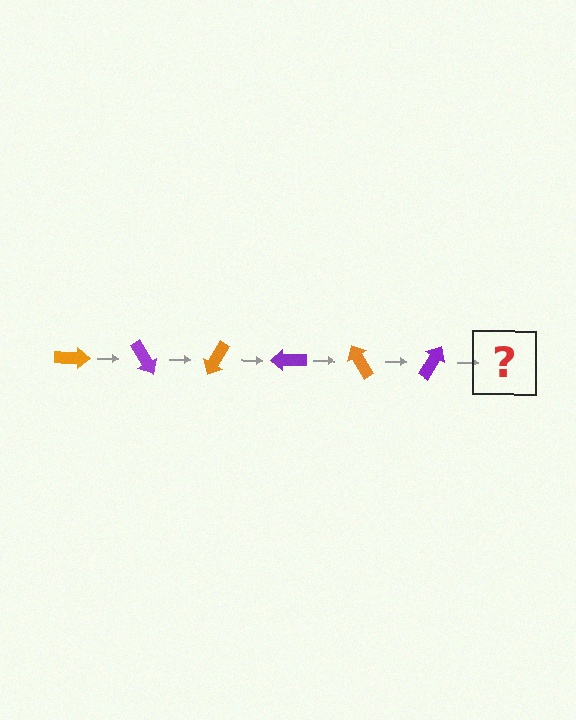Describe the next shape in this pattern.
It should be an orange arrow, rotated 360 degrees from the start.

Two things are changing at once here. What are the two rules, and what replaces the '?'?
The two rules are that it rotates 60 degrees each step and the color cycles through orange and purple. The '?' should be an orange arrow, rotated 360 degrees from the start.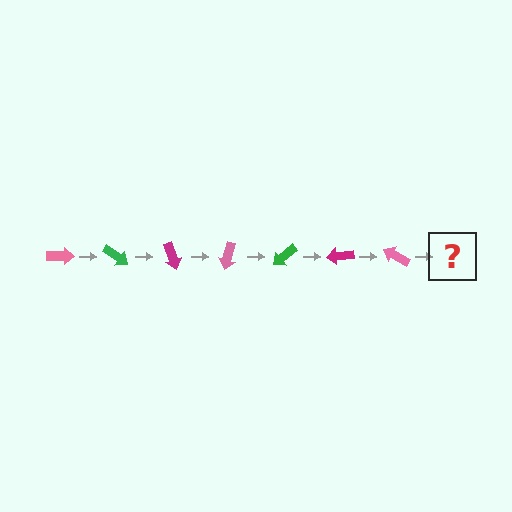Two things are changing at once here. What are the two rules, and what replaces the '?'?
The two rules are that it rotates 35 degrees each step and the color cycles through pink, green, and magenta. The '?' should be a green arrow, rotated 245 degrees from the start.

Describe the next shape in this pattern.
It should be a green arrow, rotated 245 degrees from the start.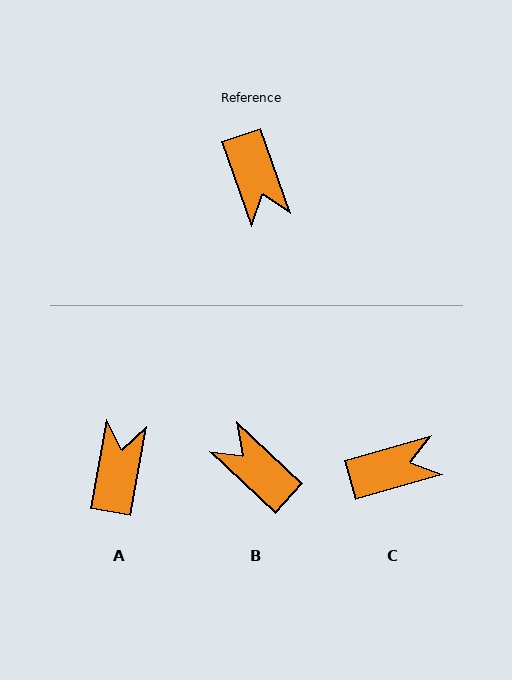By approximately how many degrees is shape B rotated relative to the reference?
Approximately 152 degrees clockwise.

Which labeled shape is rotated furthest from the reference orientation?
B, about 152 degrees away.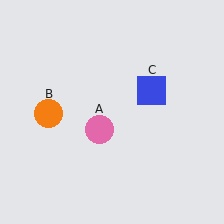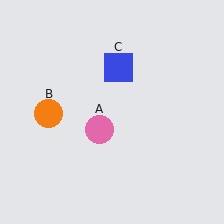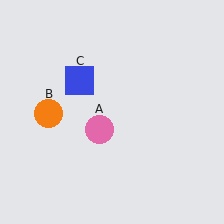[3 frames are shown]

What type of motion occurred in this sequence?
The blue square (object C) rotated counterclockwise around the center of the scene.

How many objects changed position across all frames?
1 object changed position: blue square (object C).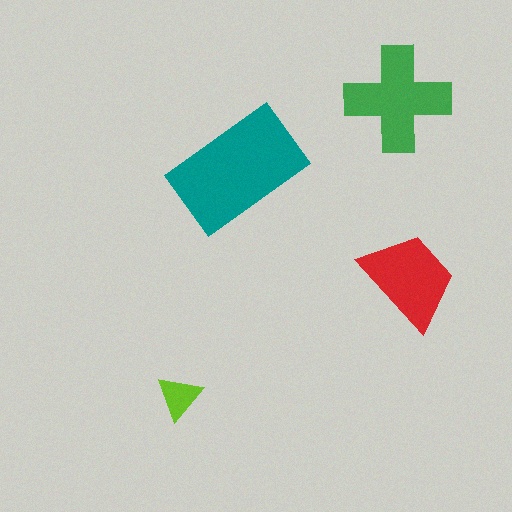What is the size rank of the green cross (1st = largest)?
2nd.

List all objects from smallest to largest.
The lime triangle, the red trapezoid, the green cross, the teal rectangle.